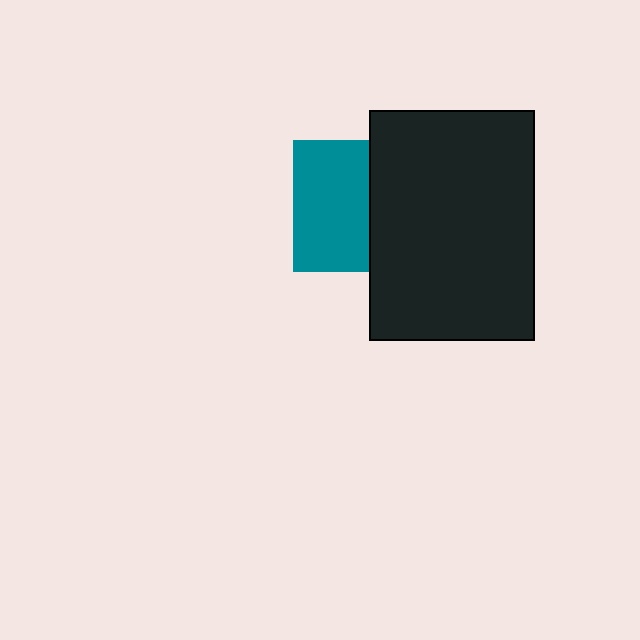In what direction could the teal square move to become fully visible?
The teal square could move left. That would shift it out from behind the black rectangle entirely.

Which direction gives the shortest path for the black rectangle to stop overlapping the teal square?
Moving right gives the shortest separation.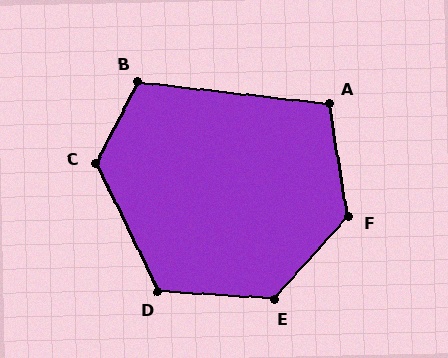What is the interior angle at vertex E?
Approximately 128 degrees (obtuse).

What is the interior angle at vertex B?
Approximately 111 degrees (obtuse).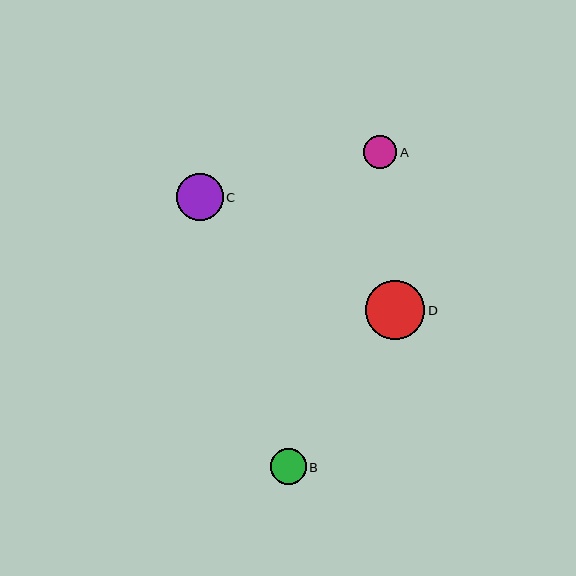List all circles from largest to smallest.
From largest to smallest: D, C, B, A.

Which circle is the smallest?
Circle A is the smallest with a size of approximately 33 pixels.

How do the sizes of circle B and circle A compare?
Circle B and circle A are approximately the same size.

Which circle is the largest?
Circle D is the largest with a size of approximately 59 pixels.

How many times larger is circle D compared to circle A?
Circle D is approximately 1.8 times the size of circle A.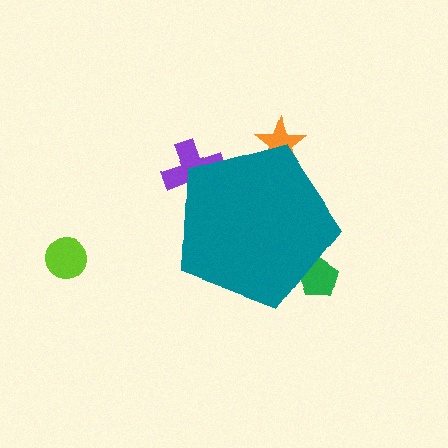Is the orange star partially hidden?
Yes, the orange star is partially hidden behind the teal pentagon.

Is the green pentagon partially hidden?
Yes, the green pentagon is partially hidden behind the teal pentagon.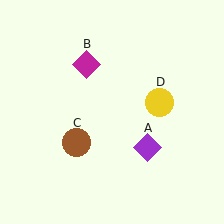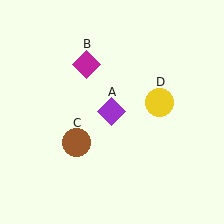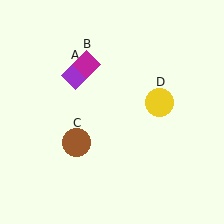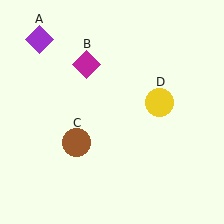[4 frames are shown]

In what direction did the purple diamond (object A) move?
The purple diamond (object A) moved up and to the left.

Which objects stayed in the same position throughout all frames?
Magenta diamond (object B) and brown circle (object C) and yellow circle (object D) remained stationary.